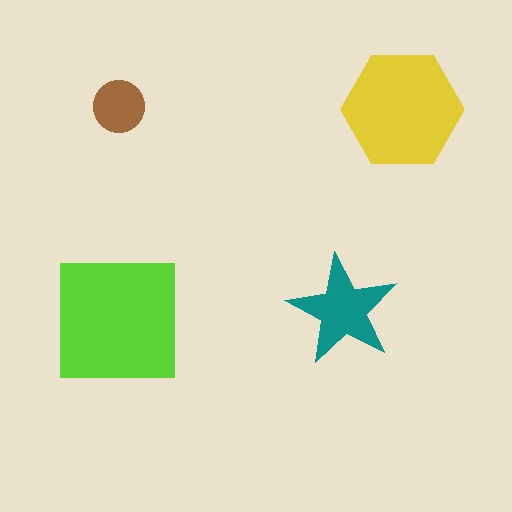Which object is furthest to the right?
The yellow hexagon is rightmost.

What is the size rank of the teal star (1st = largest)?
3rd.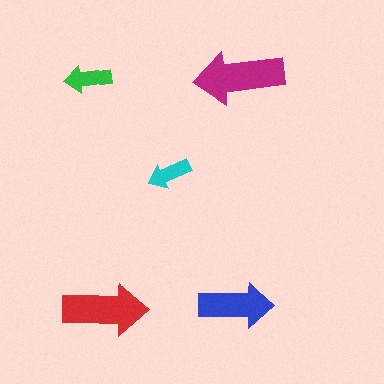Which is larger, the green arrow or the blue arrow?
The blue one.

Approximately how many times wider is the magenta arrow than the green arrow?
About 2 times wider.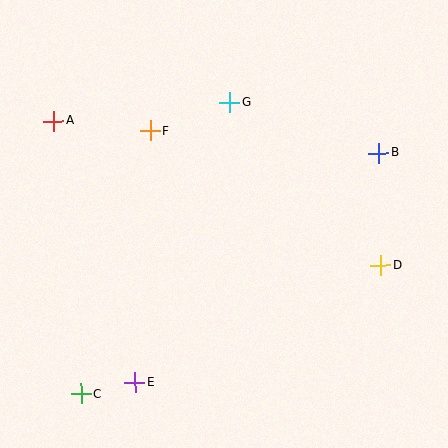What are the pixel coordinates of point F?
Point F is at (150, 131).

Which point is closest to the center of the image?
Point F at (150, 131) is closest to the center.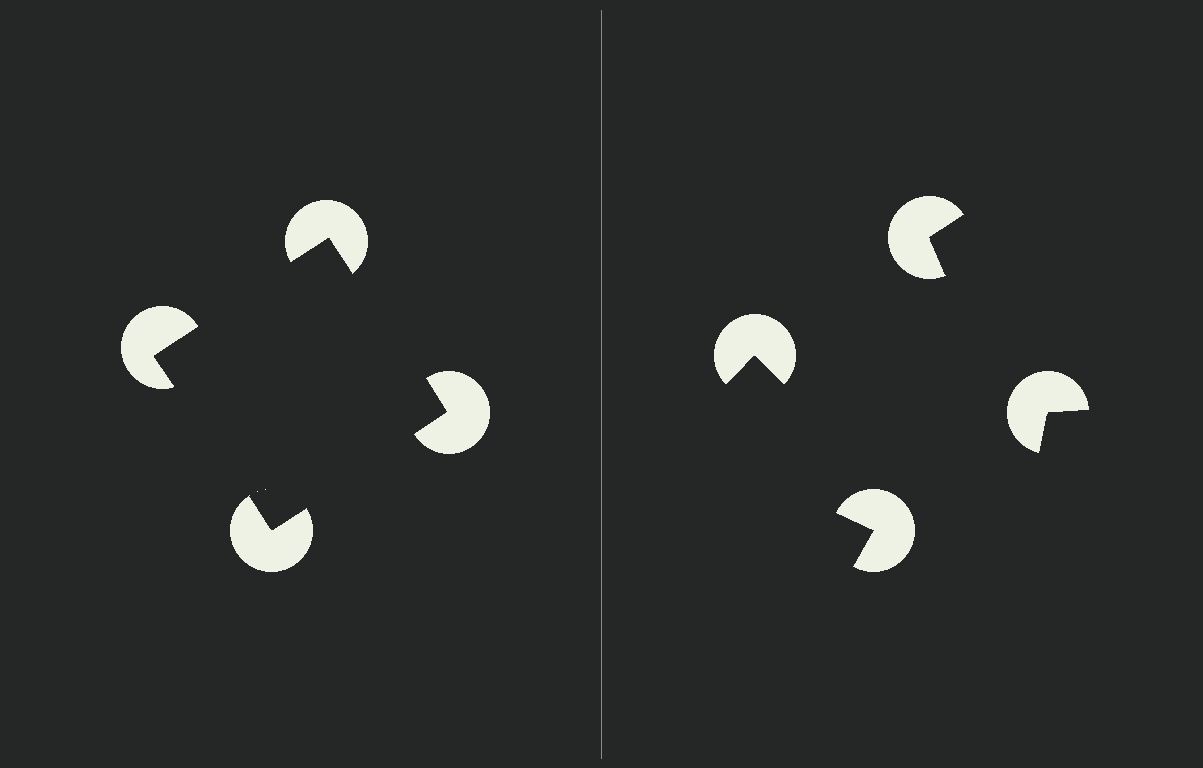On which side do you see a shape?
An illusory square appears on the left side. On the right side the wedge cuts are rotated, so no coherent shape forms.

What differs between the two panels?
The pac-man discs are positioned identically on both sides; only the wedge orientations differ. On the left they align to a square; on the right they are misaligned.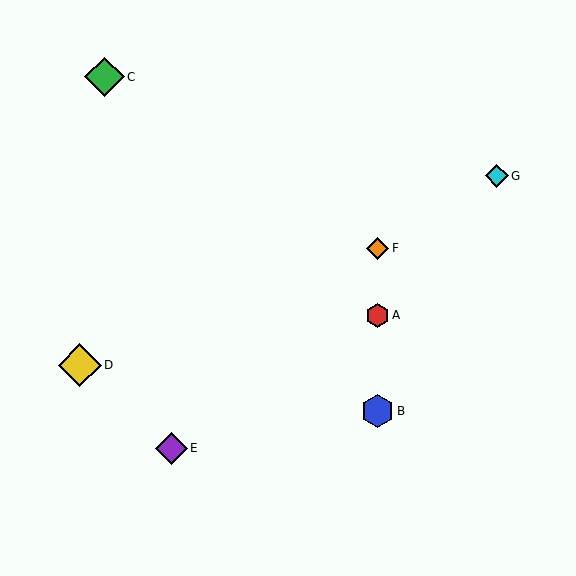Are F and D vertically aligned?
No, F is at x≈378 and D is at x≈80.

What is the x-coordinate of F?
Object F is at x≈378.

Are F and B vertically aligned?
Yes, both are at x≈378.